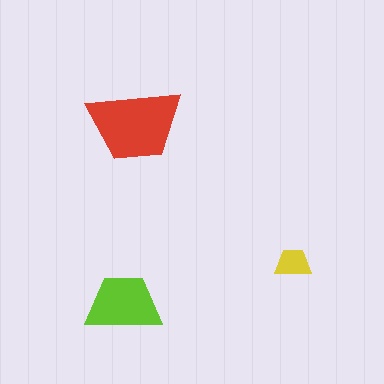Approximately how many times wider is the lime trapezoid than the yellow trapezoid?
About 2 times wider.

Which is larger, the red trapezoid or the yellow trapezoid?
The red one.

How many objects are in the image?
There are 3 objects in the image.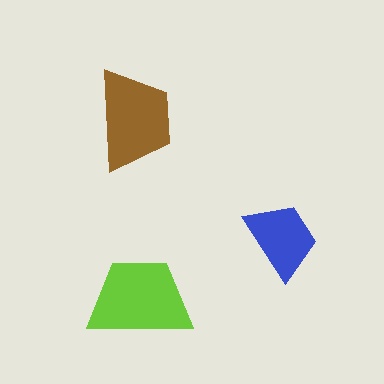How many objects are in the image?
There are 3 objects in the image.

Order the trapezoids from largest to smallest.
the lime one, the brown one, the blue one.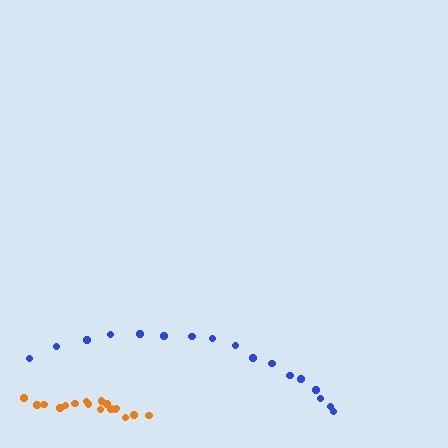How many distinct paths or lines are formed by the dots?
There are 2 distinct paths.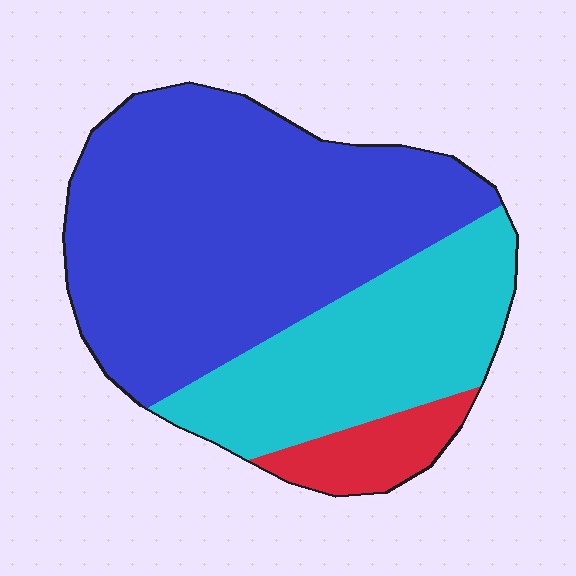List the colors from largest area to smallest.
From largest to smallest: blue, cyan, red.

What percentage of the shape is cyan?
Cyan takes up between a sixth and a third of the shape.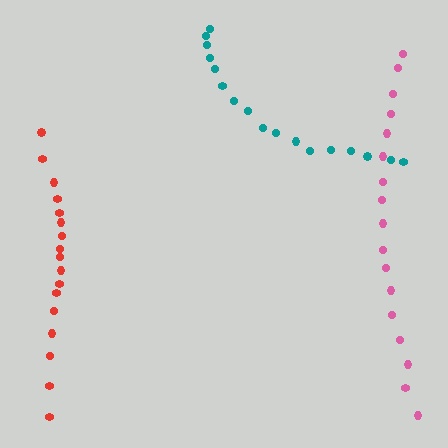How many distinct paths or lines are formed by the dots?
There are 3 distinct paths.